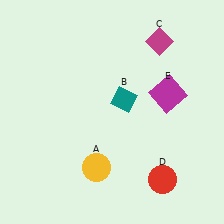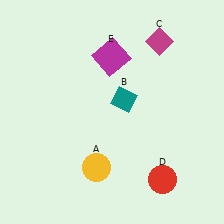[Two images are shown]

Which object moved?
The magenta square (E) moved left.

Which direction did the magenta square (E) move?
The magenta square (E) moved left.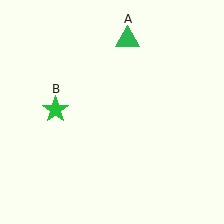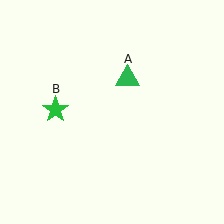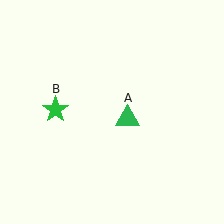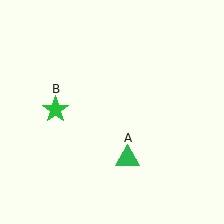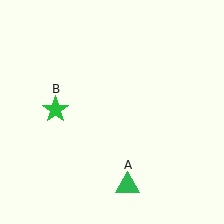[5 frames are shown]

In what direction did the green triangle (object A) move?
The green triangle (object A) moved down.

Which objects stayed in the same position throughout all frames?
Green star (object B) remained stationary.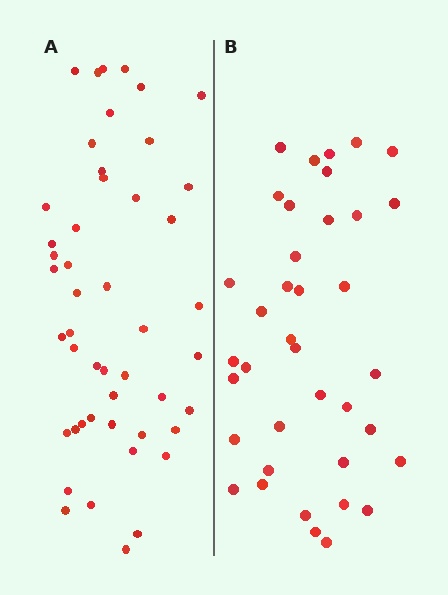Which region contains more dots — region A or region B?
Region A (the left region) has more dots.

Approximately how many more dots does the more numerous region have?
Region A has roughly 10 or so more dots than region B.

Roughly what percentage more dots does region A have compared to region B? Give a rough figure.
About 25% more.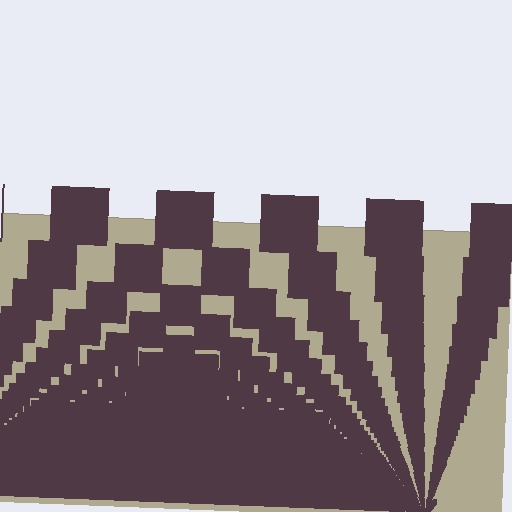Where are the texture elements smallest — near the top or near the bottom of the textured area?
Near the bottom.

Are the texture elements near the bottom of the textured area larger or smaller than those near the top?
Smaller. The gradient is inverted — elements near the bottom are smaller and denser.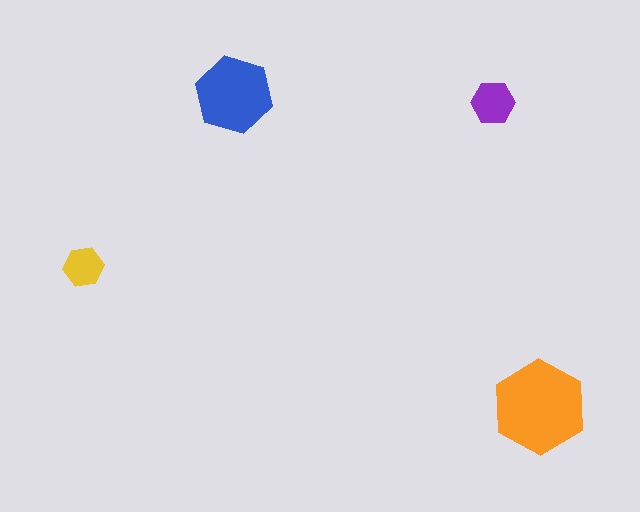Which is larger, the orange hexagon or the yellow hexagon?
The orange one.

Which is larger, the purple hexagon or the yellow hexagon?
The purple one.